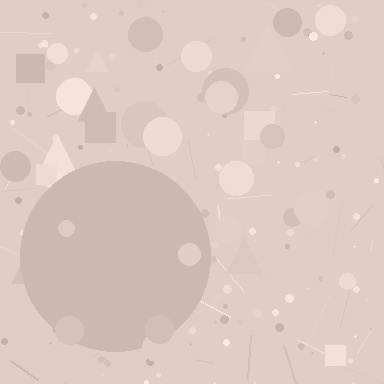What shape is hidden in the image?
A circle is hidden in the image.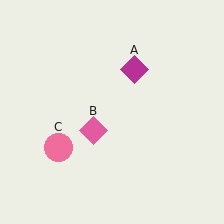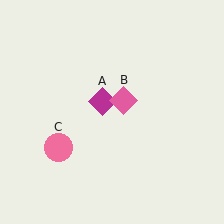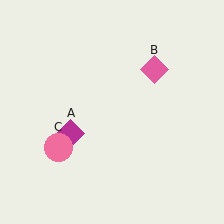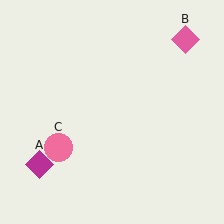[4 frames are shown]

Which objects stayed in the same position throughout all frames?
Pink circle (object C) remained stationary.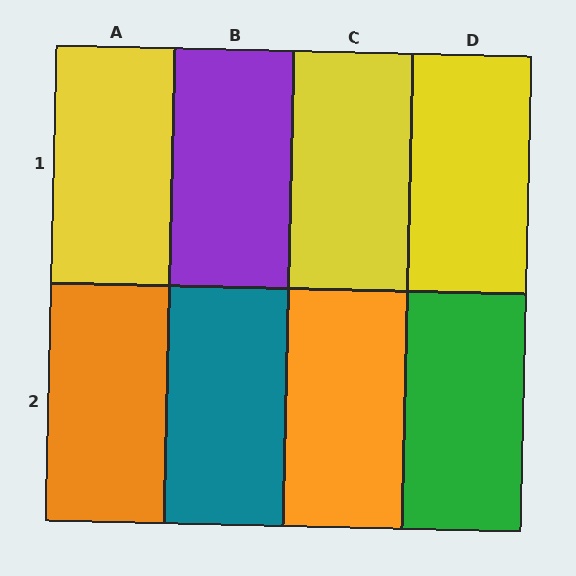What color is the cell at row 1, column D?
Yellow.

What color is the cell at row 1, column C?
Yellow.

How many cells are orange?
2 cells are orange.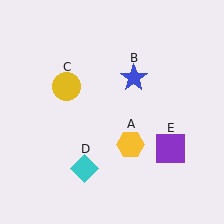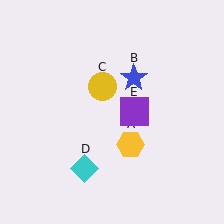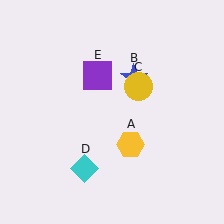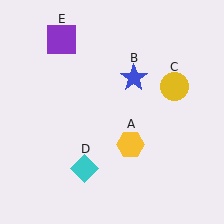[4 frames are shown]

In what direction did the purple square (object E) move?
The purple square (object E) moved up and to the left.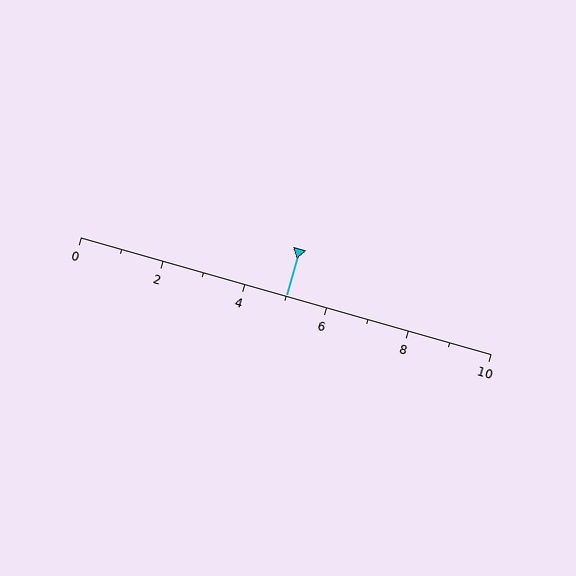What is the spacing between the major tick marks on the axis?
The major ticks are spaced 2 apart.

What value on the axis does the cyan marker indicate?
The marker indicates approximately 5.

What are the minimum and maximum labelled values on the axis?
The axis runs from 0 to 10.